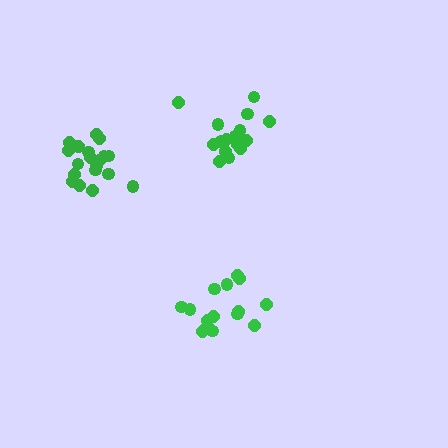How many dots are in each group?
Group 1: 15 dots, Group 2: 16 dots, Group 3: 19 dots (50 total).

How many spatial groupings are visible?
There are 3 spatial groupings.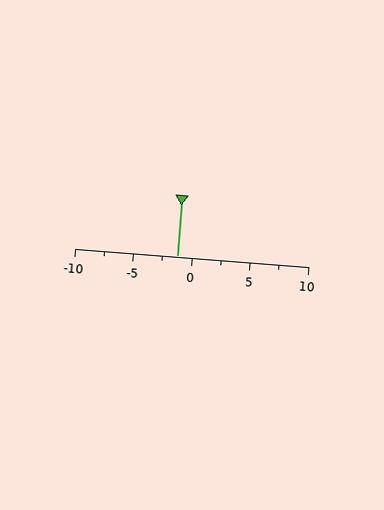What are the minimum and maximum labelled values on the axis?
The axis runs from -10 to 10.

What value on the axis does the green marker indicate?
The marker indicates approximately -1.2.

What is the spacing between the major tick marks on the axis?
The major ticks are spaced 5 apart.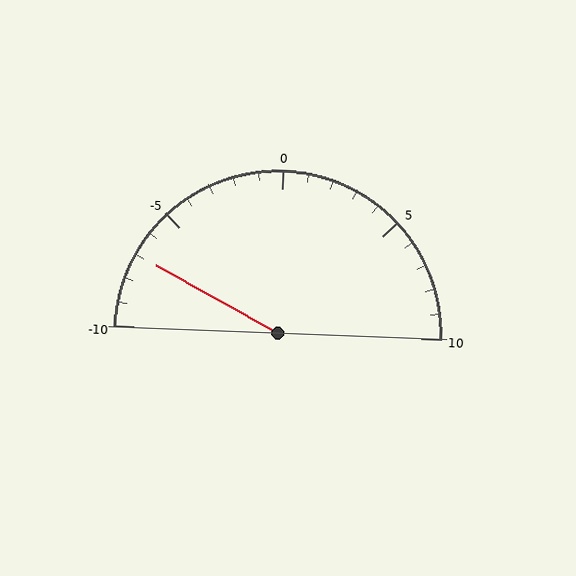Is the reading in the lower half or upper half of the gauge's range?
The reading is in the lower half of the range (-10 to 10).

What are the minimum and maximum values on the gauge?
The gauge ranges from -10 to 10.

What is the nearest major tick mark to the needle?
The nearest major tick mark is -5.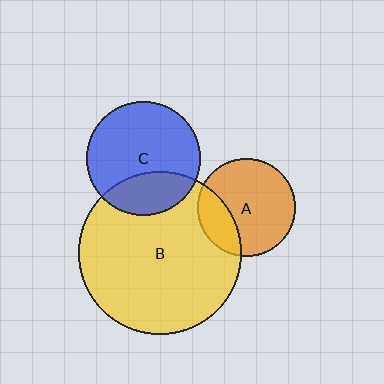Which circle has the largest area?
Circle B (yellow).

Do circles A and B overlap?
Yes.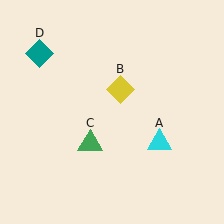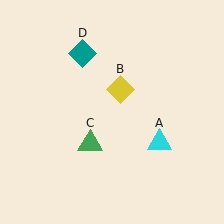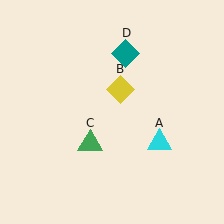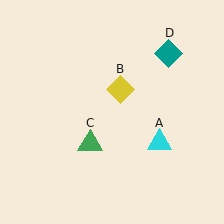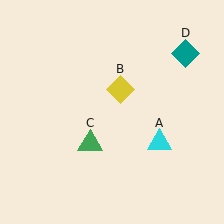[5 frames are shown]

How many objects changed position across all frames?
1 object changed position: teal diamond (object D).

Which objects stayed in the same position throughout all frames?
Cyan triangle (object A) and yellow diamond (object B) and green triangle (object C) remained stationary.